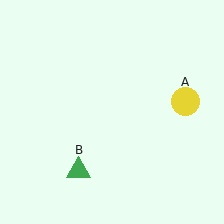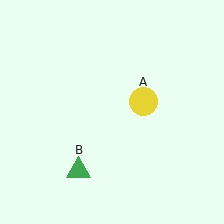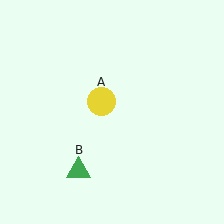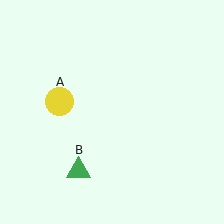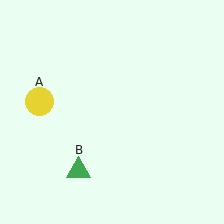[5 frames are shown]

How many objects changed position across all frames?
1 object changed position: yellow circle (object A).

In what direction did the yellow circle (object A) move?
The yellow circle (object A) moved left.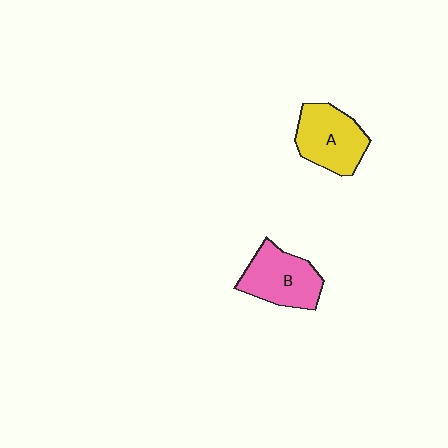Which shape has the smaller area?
Shape B (pink).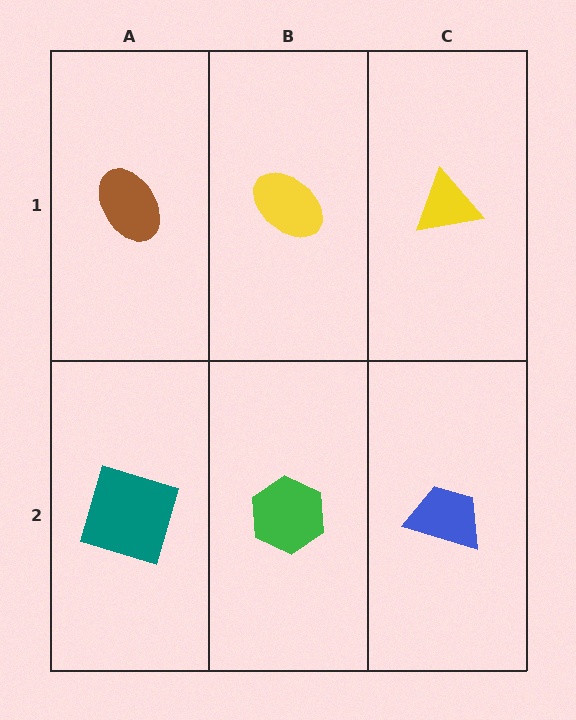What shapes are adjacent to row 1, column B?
A green hexagon (row 2, column B), a brown ellipse (row 1, column A), a yellow triangle (row 1, column C).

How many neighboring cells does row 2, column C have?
2.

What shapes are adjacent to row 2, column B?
A yellow ellipse (row 1, column B), a teal square (row 2, column A), a blue trapezoid (row 2, column C).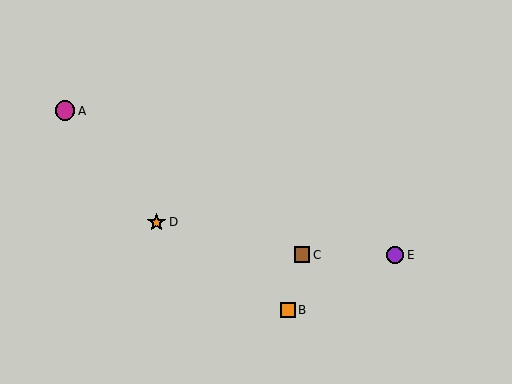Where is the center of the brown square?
The center of the brown square is at (302, 255).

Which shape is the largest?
The magenta circle (labeled A) is the largest.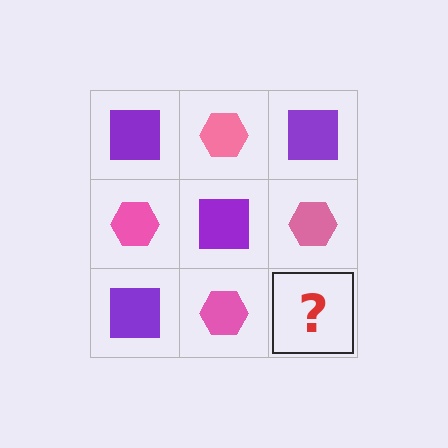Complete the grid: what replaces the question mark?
The question mark should be replaced with a purple square.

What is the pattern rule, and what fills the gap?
The rule is that it alternates purple square and pink hexagon in a checkerboard pattern. The gap should be filled with a purple square.